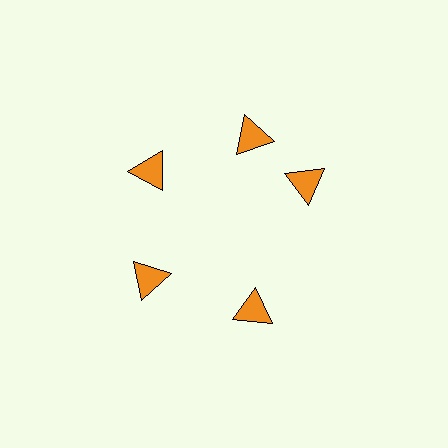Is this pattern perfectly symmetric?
No. The 5 orange triangles are arranged in a ring, but one element near the 3 o'clock position is rotated out of alignment along the ring, breaking the 5-fold rotational symmetry.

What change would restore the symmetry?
The symmetry would be restored by rotating it back into even spacing with its neighbors so that all 5 triangles sit at equal angles and equal distance from the center.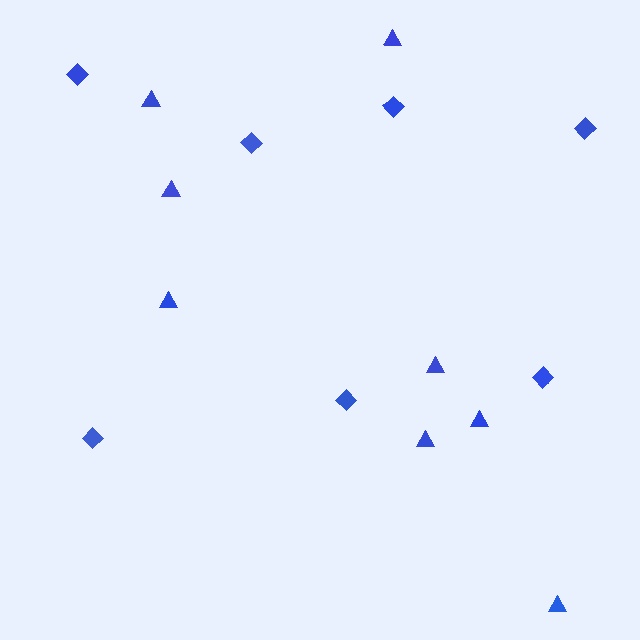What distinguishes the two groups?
There are 2 groups: one group of diamonds (7) and one group of triangles (8).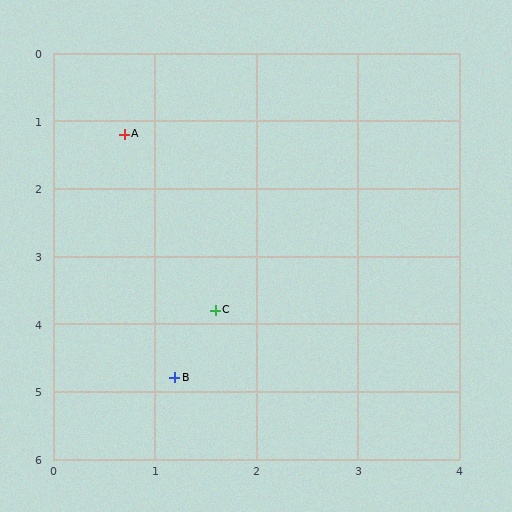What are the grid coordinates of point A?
Point A is at approximately (0.7, 1.2).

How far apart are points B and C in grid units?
Points B and C are about 1.1 grid units apart.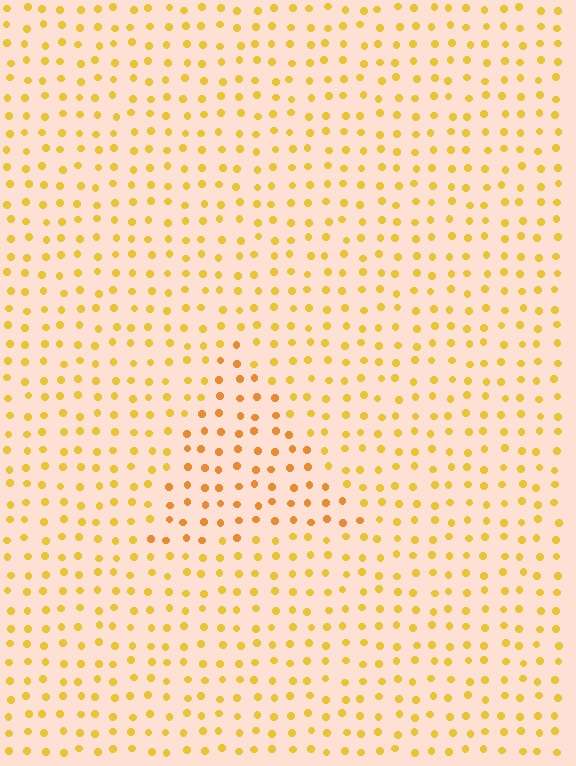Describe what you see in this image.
The image is filled with small yellow elements in a uniform arrangement. A triangle-shaped region is visible where the elements are tinted to a slightly different hue, forming a subtle color boundary.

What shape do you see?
I see a triangle.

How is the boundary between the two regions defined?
The boundary is defined purely by a slight shift in hue (about 19 degrees). Spacing, size, and orientation are identical on both sides.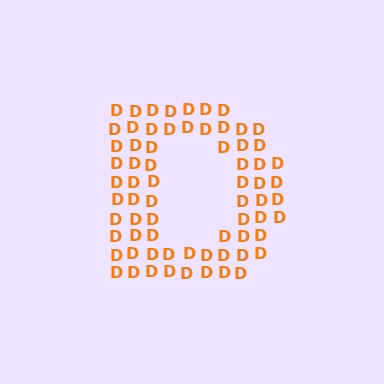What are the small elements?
The small elements are letter D's.